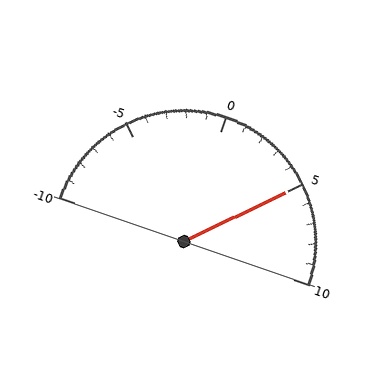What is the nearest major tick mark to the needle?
The nearest major tick mark is 5.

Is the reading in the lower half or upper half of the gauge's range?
The reading is in the upper half of the range (-10 to 10).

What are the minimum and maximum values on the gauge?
The gauge ranges from -10 to 10.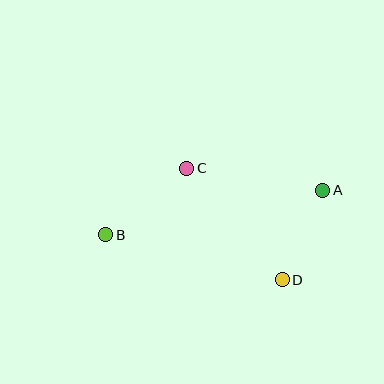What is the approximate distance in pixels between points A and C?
The distance between A and C is approximately 138 pixels.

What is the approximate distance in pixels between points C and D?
The distance between C and D is approximately 147 pixels.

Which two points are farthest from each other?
Points A and B are farthest from each other.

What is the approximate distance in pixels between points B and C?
The distance between B and C is approximately 105 pixels.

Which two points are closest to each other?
Points A and D are closest to each other.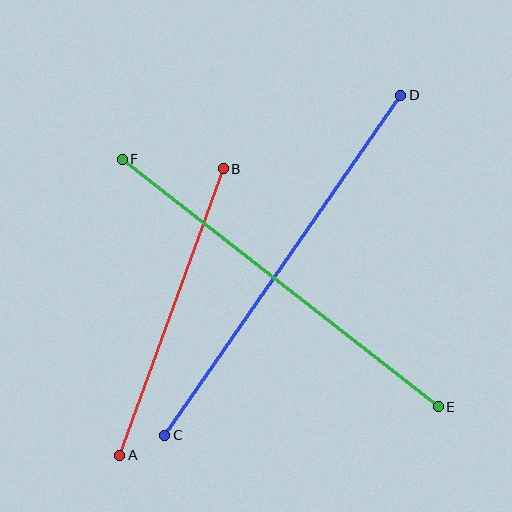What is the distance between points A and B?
The distance is approximately 305 pixels.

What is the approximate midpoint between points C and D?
The midpoint is at approximately (283, 265) pixels.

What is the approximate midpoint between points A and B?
The midpoint is at approximately (171, 312) pixels.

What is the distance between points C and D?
The distance is approximately 414 pixels.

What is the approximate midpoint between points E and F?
The midpoint is at approximately (280, 283) pixels.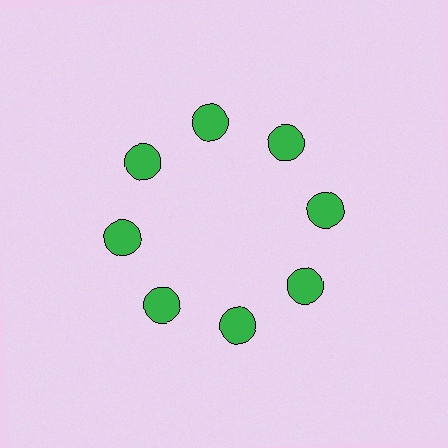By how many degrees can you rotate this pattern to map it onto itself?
The pattern maps onto itself every 45 degrees of rotation.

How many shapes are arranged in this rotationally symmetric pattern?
There are 8 shapes, arranged in 8 groups of 1.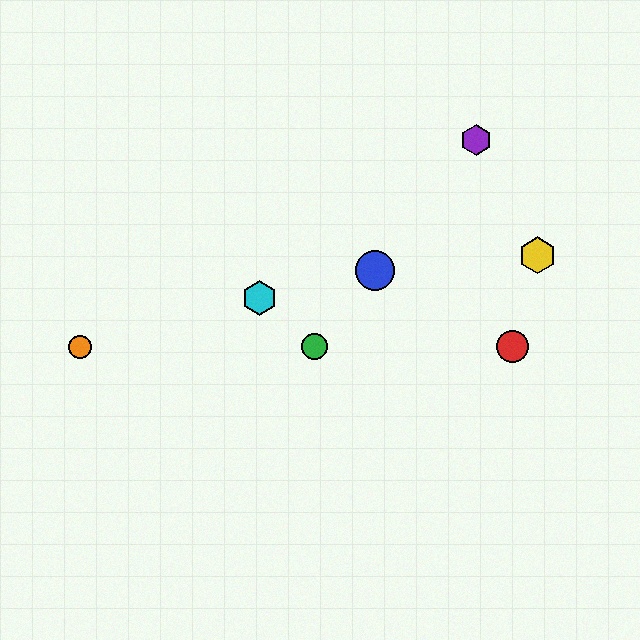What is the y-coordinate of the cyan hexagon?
The cyan hexagon is at y≈298.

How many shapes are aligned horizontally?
3 shapes (the red circle, the green circle, the orange circle) are aligned horizontally.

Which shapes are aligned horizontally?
The red circle, the green circle, the orange circle are aligned horizontally.